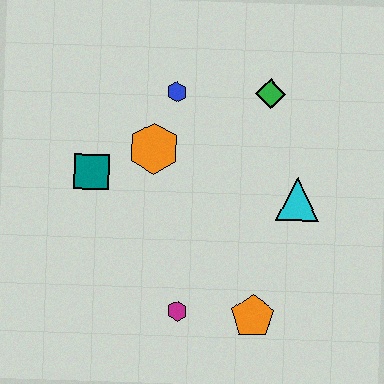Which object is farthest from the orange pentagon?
The blue hexagon is farthest from the orange pentagon.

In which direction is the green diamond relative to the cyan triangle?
The green diamond is above the cyan triangle.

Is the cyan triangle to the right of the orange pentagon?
Yes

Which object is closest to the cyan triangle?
The green diamond is closest to the cyan triangle.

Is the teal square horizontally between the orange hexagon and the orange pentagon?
No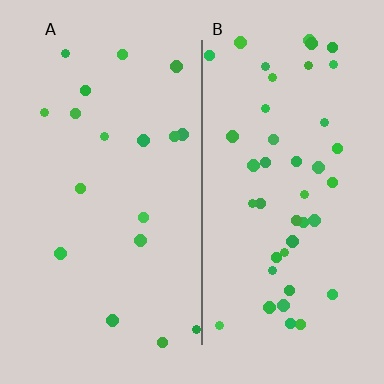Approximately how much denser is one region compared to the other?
Approximately 2.4× — region B over region A.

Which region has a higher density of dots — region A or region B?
B (the right).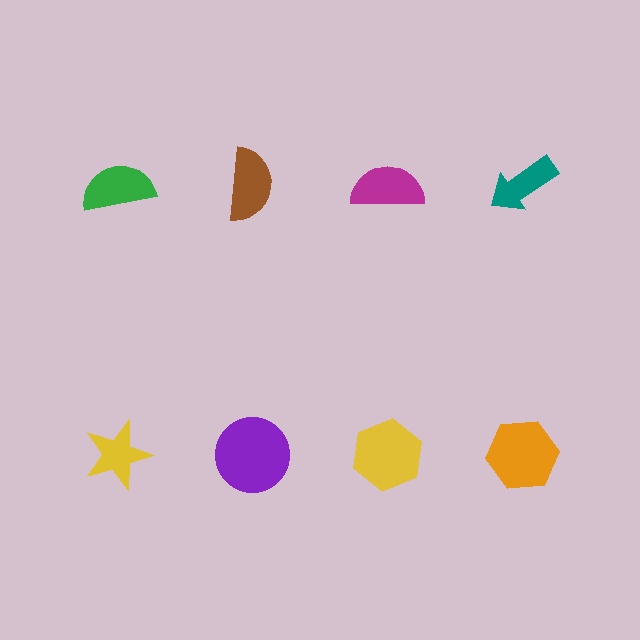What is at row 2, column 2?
A purple circle.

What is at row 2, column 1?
A yellow star.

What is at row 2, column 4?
An orange hexagon.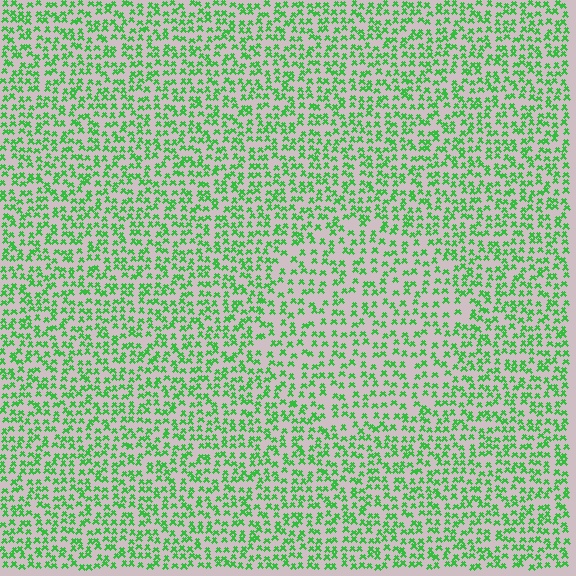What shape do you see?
I see a circle.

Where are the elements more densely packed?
The elements are more densely packed outside the circle boundary.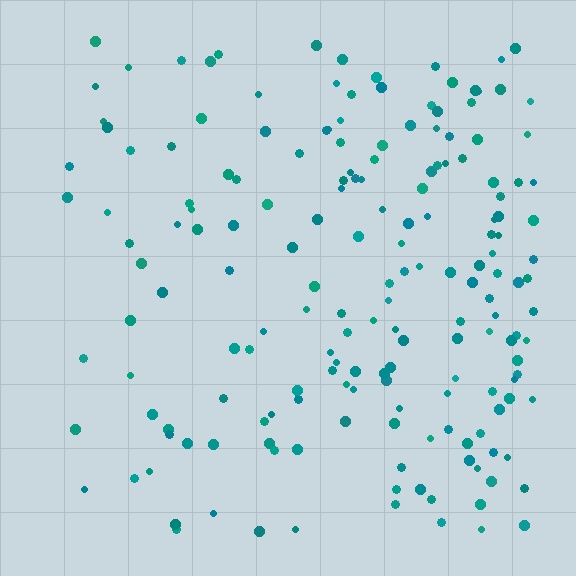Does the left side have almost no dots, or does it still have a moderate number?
Still a moderate number, just noticeably fewer than the right.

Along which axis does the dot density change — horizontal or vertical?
Horizontal.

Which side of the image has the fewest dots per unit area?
The left.